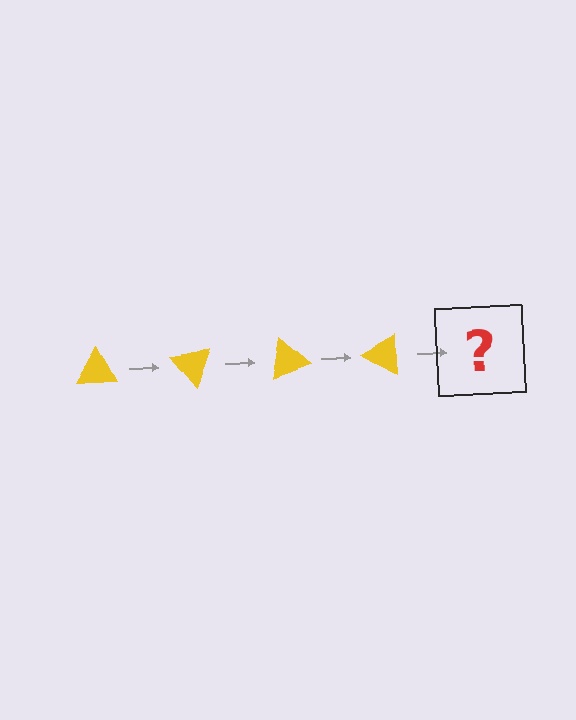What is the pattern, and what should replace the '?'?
The pattern is that the triangle rotates 50 degrees each step. The '?' should be a yellow triangle rotated 200 degrees.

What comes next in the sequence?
The next element should be a yellow triangle rotated 200 degrees.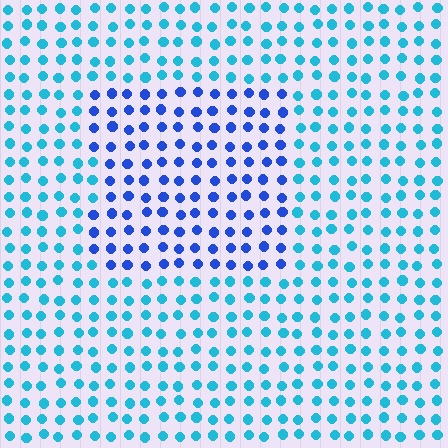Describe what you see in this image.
The image is filled with small cyan elements in a uniform arrangement. A rectangle-shaped region is visible where the elements are tinted to a slightly different hue, forming a subtle color boundary.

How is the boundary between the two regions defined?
The boundary is defined purely by a slight shift in hue (about 37 degrees). Spacing, size, and orientation are identical on both sides.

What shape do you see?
I see a rectangle.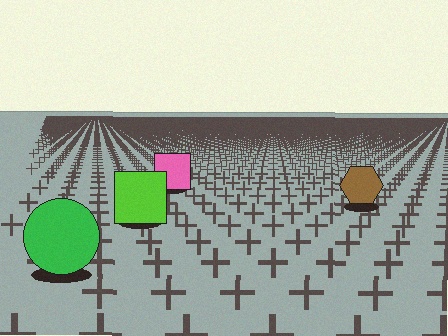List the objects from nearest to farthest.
From nearest to farthest: the green circle, the lime square, the brown hexagon, the pink square.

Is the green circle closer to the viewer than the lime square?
Yes. The green circle is closer — you can tell from the texture gradient: the ground texture is coarser near it.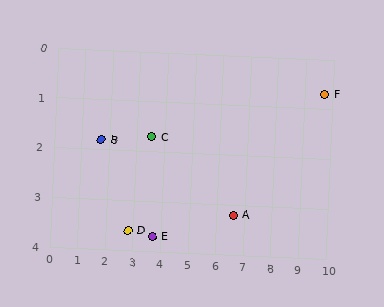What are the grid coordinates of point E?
Point E is at approximately (3.7, 3.7).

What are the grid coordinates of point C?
Point C is at approximately (3.5, 1.7).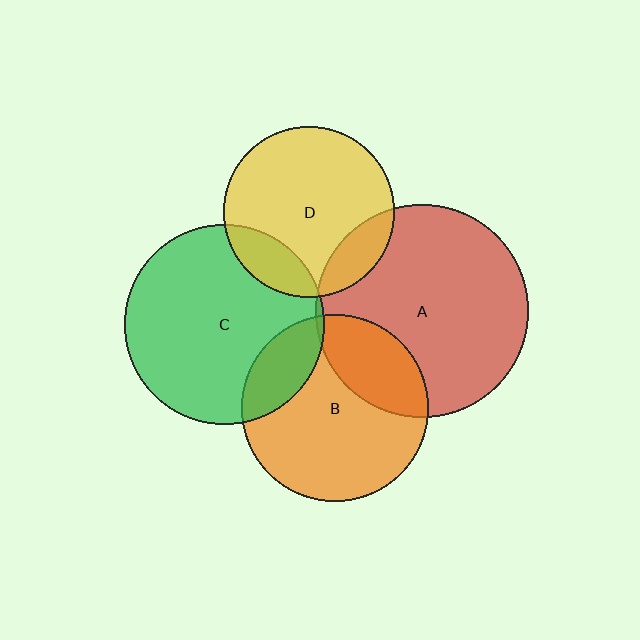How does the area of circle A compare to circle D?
Approximately 1.5 times.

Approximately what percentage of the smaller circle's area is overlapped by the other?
Approximately 25%.